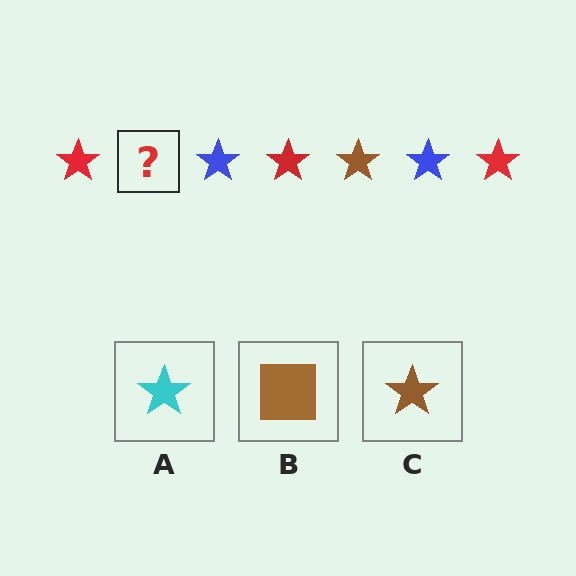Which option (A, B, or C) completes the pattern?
C.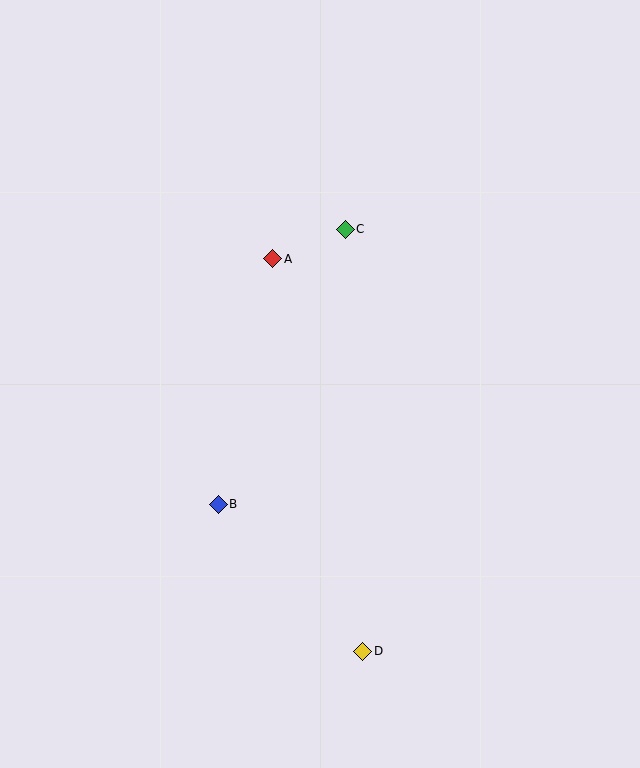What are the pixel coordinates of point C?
Point C is at (345, 229).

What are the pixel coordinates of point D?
Point D is at (363, 651).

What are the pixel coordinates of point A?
Point A is at (273, 259).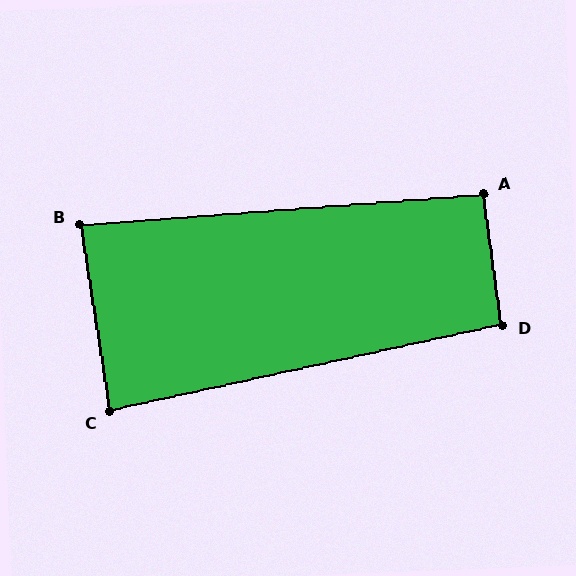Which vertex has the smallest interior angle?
B, at approximately 86 degrees.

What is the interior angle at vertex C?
Approximately 86 degrees (approximately right).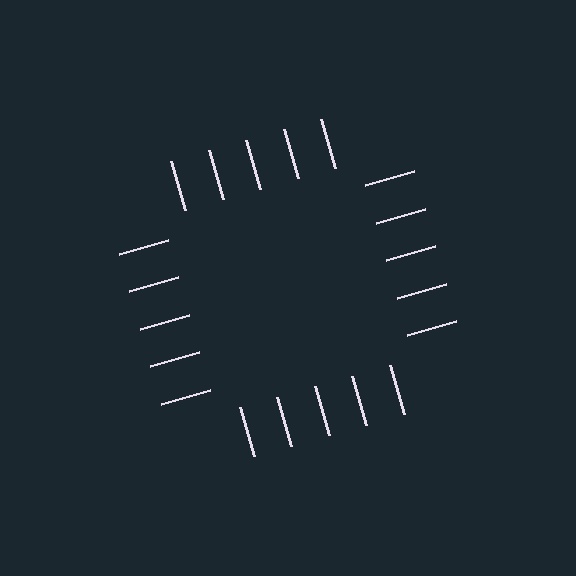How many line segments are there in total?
20 — 5 along each of the 4 edges.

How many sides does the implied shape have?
4 sides — the line-ends trace a square.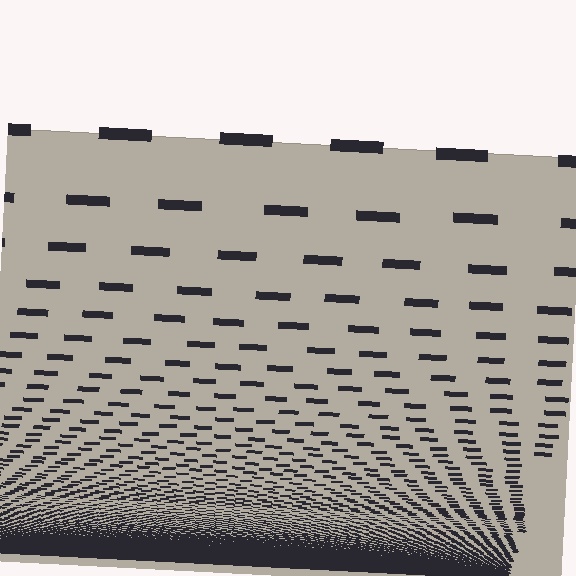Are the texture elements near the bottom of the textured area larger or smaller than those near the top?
Smaller. The gradient is inverted — elements near the bottom are smaller and denser.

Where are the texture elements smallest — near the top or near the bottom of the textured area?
Near the bottom.